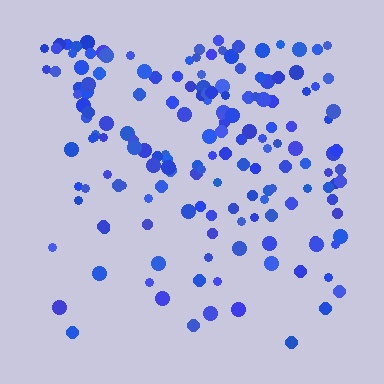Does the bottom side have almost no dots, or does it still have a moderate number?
Still a moderate number, just noticeably fewer than the top.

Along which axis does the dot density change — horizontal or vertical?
Vertical.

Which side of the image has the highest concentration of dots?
The top.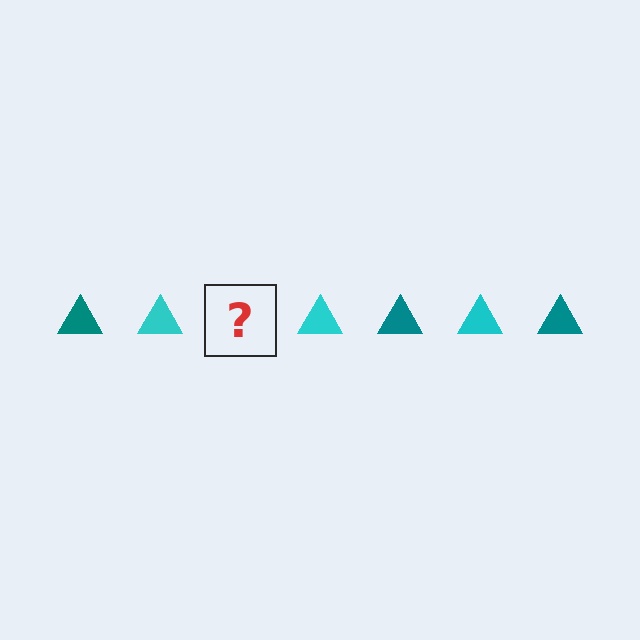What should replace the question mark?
The question mark should be replaced with a teal triangle.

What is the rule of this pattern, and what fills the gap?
The rule is that the pattern cycles through teal, cyan triangles. The gap should be filled with a teal triangle.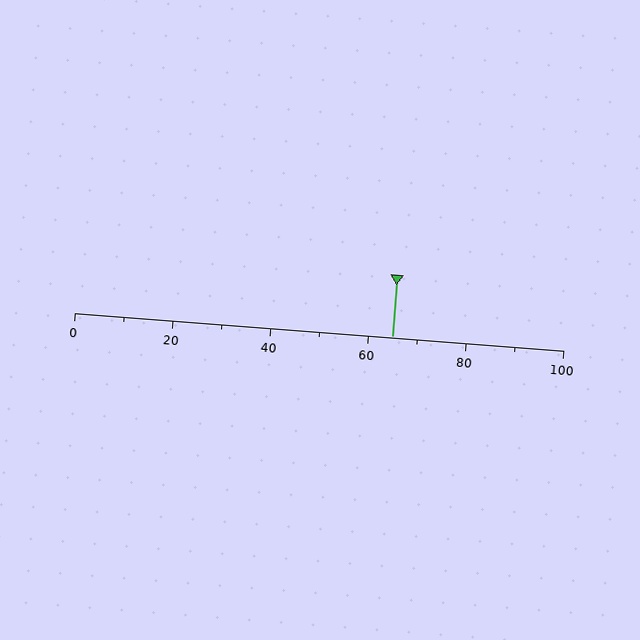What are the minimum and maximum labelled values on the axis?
The axis runs from 0 to 100.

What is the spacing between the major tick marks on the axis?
The major ticks are spaced 20 apart.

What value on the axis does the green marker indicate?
The marker indicates approximately 65.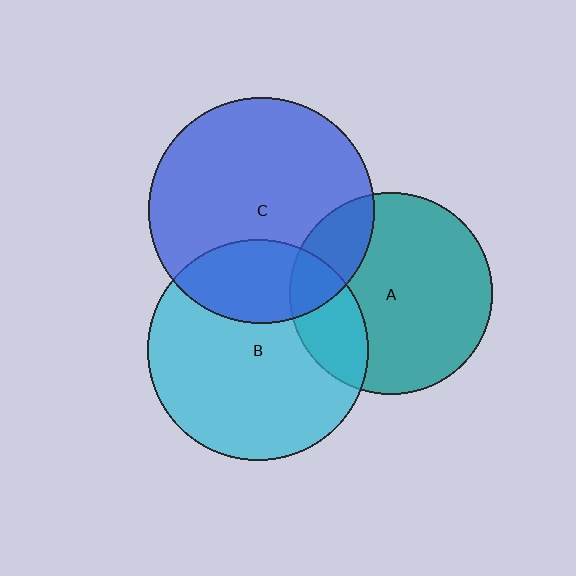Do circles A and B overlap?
Yes.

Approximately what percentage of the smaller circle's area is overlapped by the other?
Approximately 20%.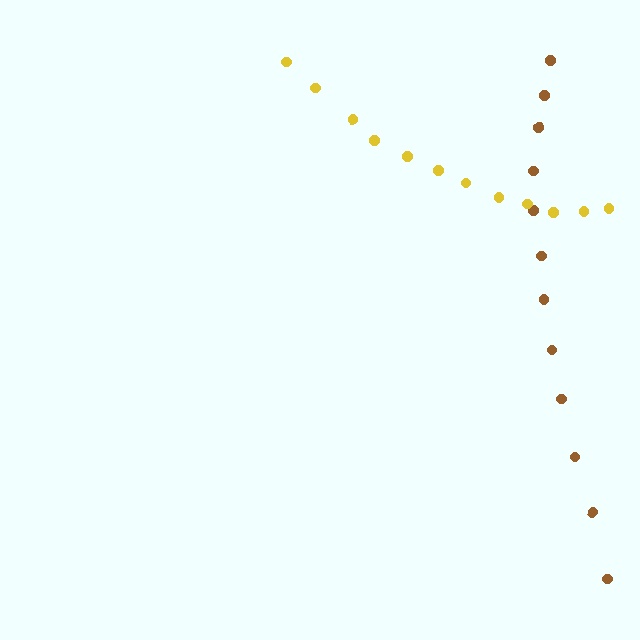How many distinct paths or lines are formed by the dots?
There are 2 distinct paths.